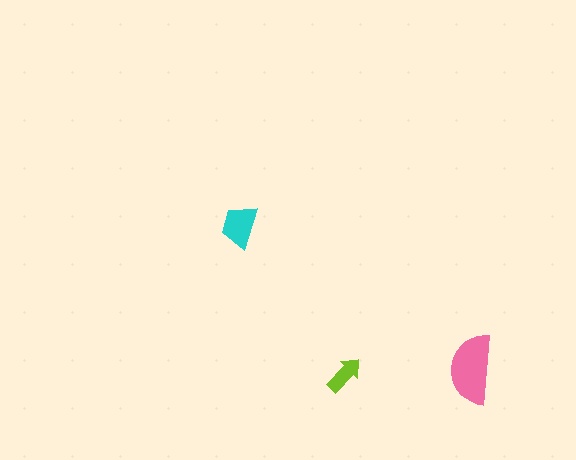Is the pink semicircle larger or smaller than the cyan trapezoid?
Larger.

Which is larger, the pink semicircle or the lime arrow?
The pink semicircle.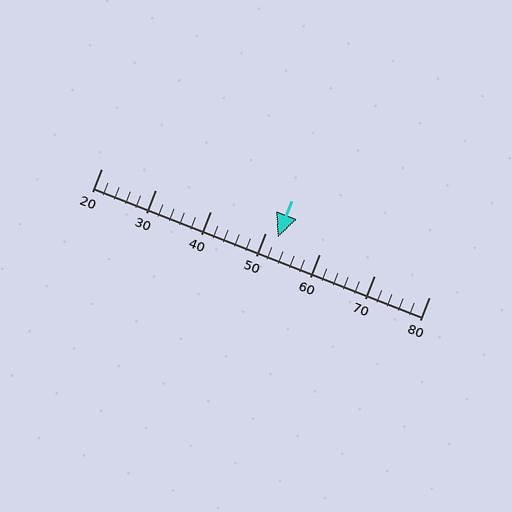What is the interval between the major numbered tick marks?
The major tick marks are spaced 10 units apart.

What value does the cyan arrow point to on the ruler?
The cyan arrow points to approximately 52.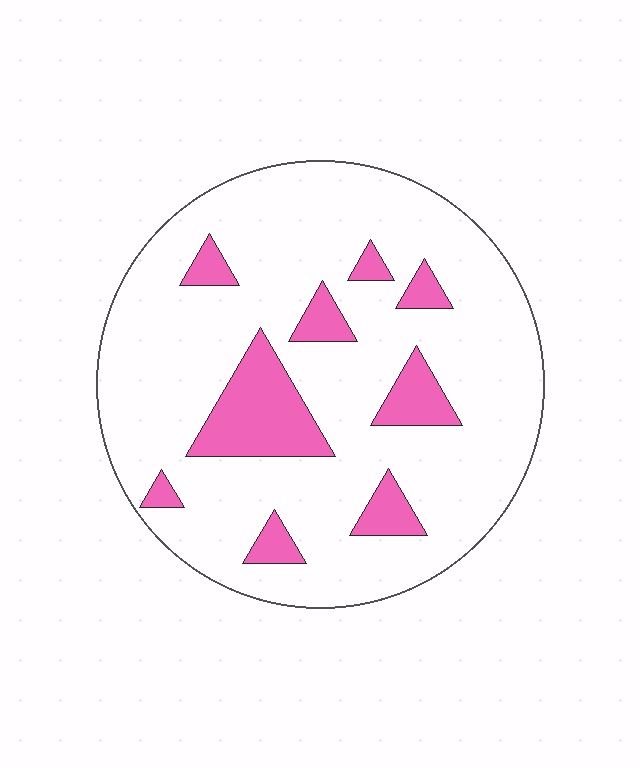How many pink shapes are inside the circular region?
9.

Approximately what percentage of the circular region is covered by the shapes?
Approximately 15%.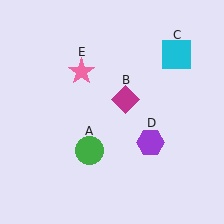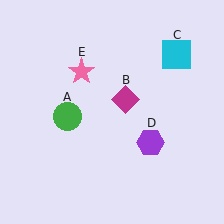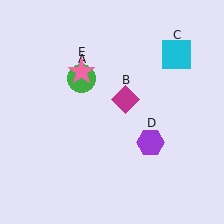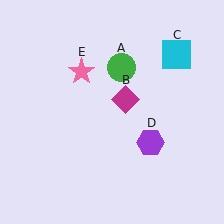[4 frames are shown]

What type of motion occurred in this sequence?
The green circle (object A) rotated clockwise around the center of the scene.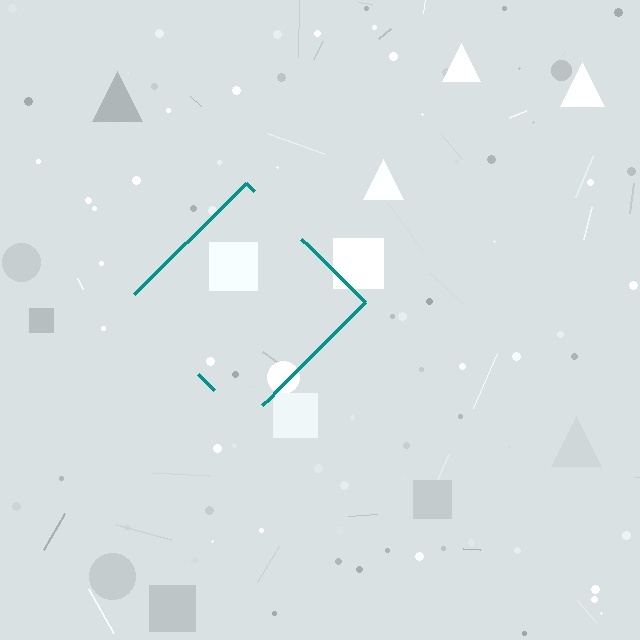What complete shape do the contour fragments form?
The contour fragments form a diamond.